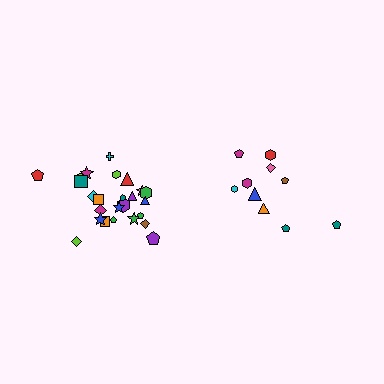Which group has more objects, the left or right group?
The left group.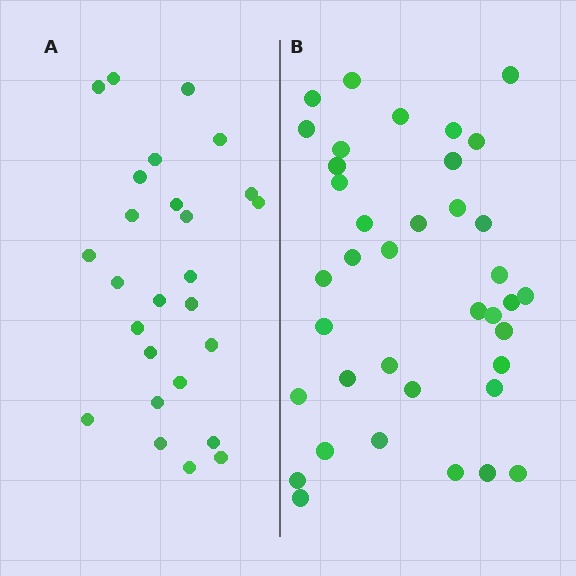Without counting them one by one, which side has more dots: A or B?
Region B (the right region) has more dots.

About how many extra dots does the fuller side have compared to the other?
Region B has roughly 12 or so more dots than region A.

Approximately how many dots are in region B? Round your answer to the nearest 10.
About 40 dots. (The exact count is 38, which rounds to 40.)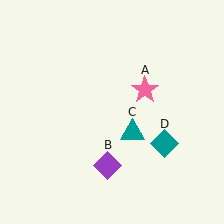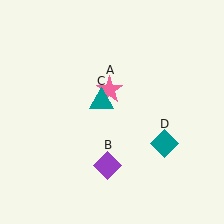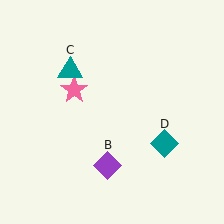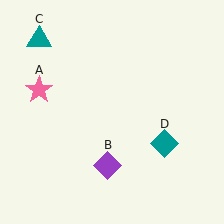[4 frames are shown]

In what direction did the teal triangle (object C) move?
The teal triangle (object C) moved up and to the left.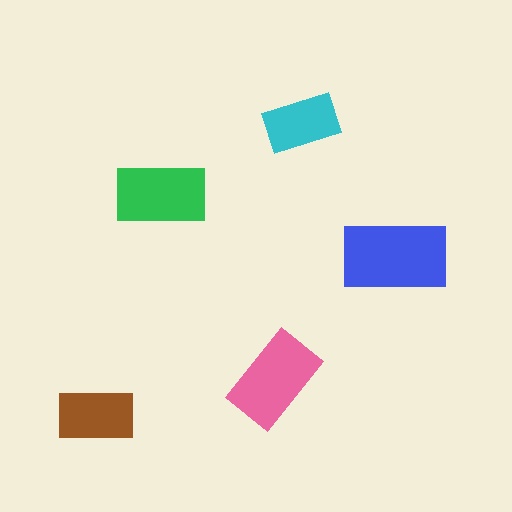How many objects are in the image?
There are 5 objects in the image.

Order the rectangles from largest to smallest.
the blue one, the pink one, the green one, the brown one, the cyan one.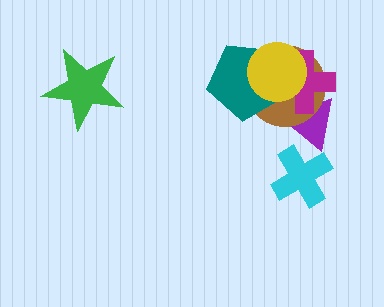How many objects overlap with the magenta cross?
4 objects overlap with the magenta cross.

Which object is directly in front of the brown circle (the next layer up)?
The magenta cross is directly in front of the brown circle.